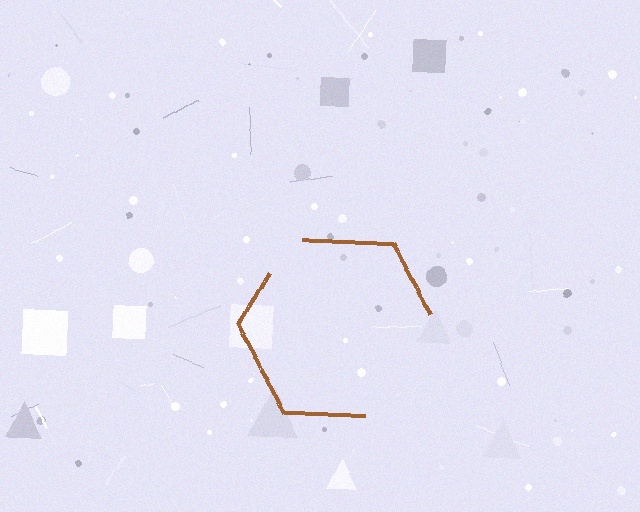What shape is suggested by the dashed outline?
The dashed outline suggests a hexagon.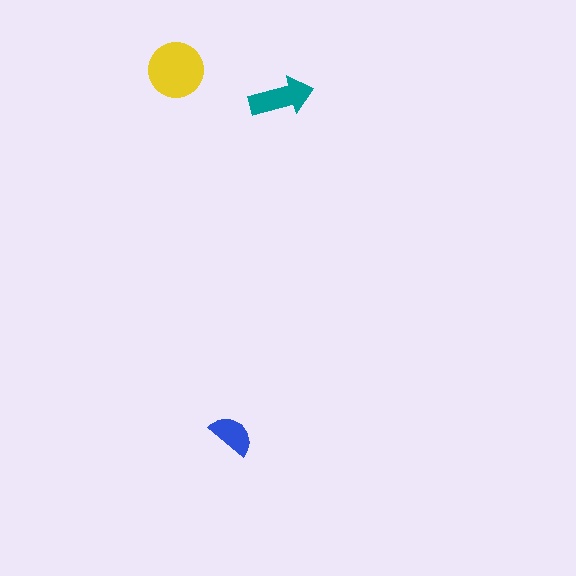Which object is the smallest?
The blue semicircle.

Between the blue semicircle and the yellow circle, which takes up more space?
The yellow circle.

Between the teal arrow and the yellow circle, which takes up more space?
The yellow circle.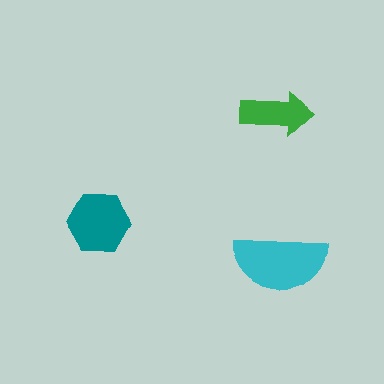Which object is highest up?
The green arrow is topmost.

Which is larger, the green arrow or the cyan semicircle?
The cyan semicircle.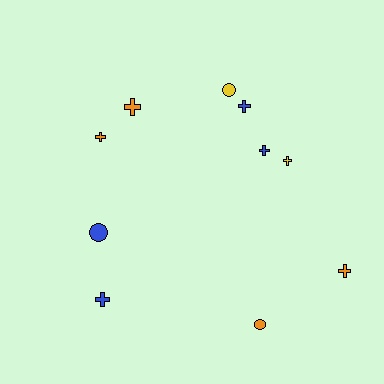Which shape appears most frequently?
Cross, with 7 objects.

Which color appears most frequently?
Orange, with 4 objects.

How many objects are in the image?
There are 10 objects.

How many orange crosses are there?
There are 3 orange crosses.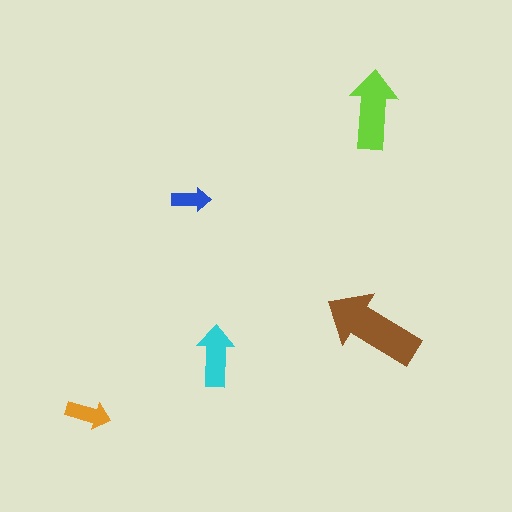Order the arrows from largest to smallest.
the brown one, the lime one, the cyan one, the orange one, the blue one.